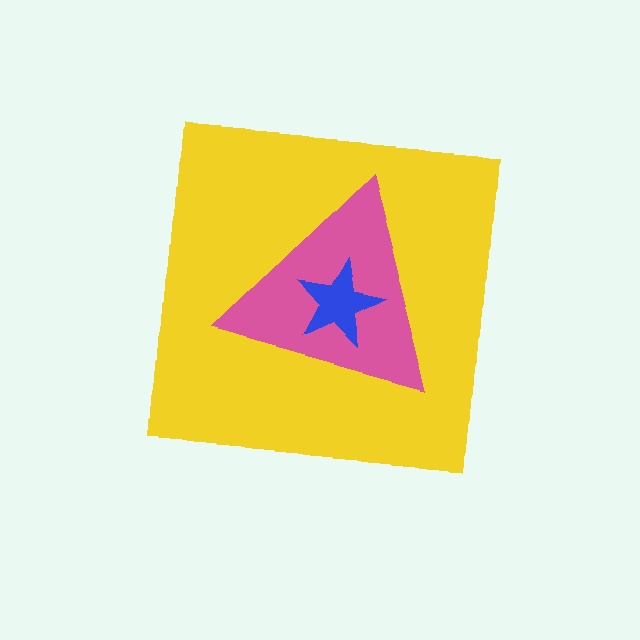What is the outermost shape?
The yellow square.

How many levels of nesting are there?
3.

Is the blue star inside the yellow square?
Yes.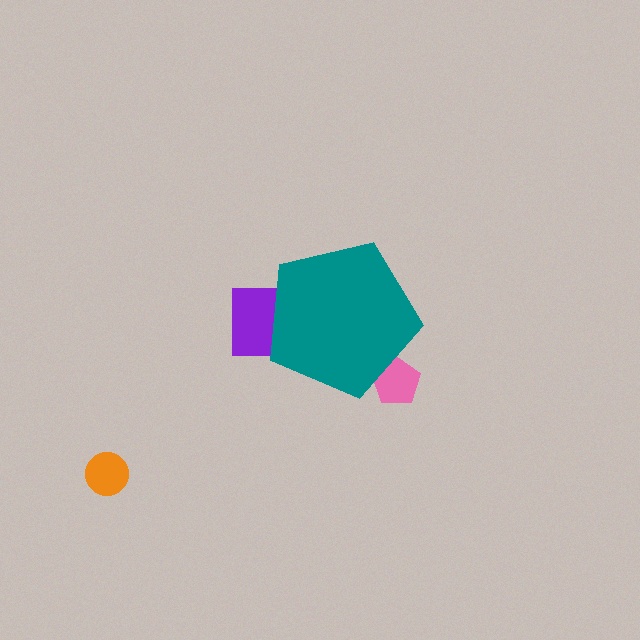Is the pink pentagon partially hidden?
Yes, the pink pentagon is partially hidden behind the teal pentagon.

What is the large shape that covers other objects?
A teal pentagon.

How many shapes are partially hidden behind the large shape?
2 shapes are partially hidden.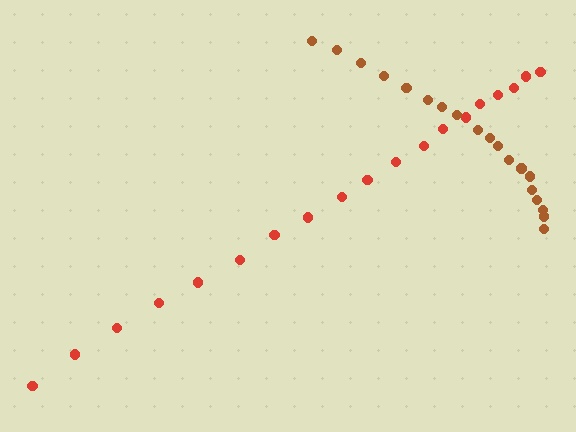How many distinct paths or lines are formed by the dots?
There are 2 distinct paths.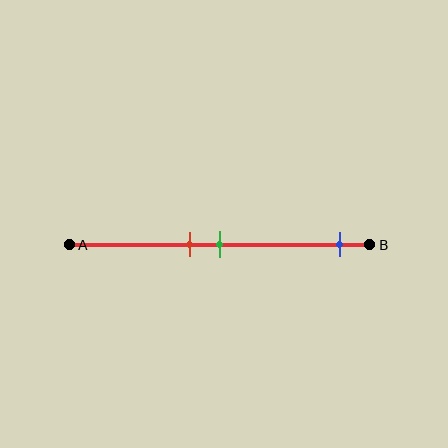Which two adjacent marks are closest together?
The red and green marks are the closest adjacent pair.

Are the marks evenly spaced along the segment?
No, the marks are not evenly spaced.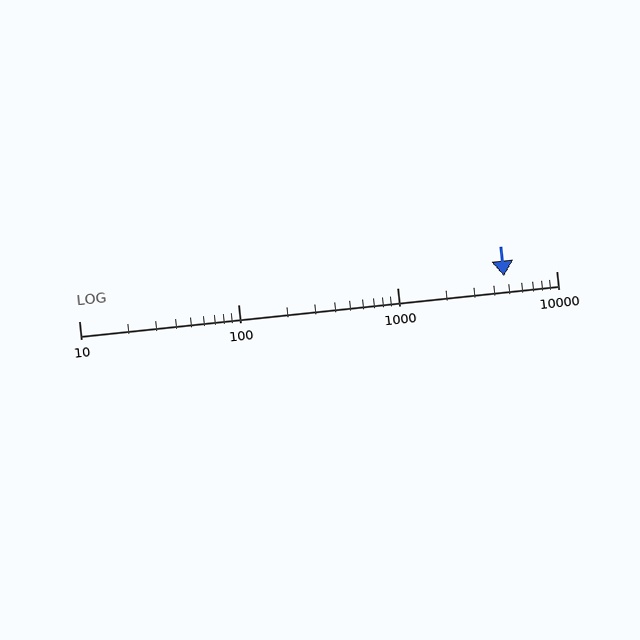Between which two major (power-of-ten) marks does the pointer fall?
The pointer is between 1000 and 10000.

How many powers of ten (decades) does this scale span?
The scale spans 3 decades, from 10 to 10000.